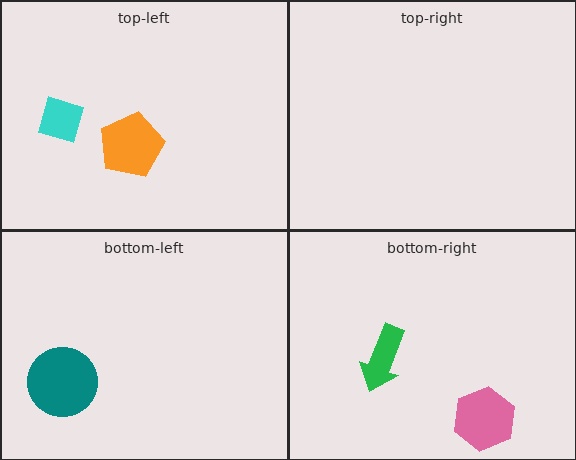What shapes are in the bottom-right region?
The green arrow, the pink hexagon.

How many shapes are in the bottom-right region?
2.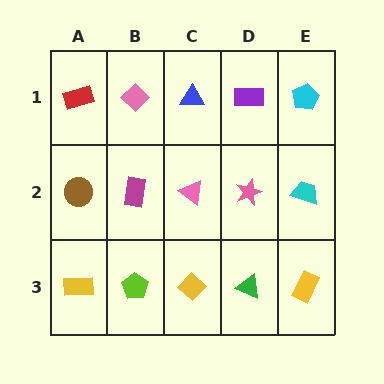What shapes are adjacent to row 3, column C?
A pink triangle (row 2, column C), a lime pentagon (row 3, column B), a green triangle (row 3, column D).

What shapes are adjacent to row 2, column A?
A red rectangle (row 1, column A), a yellow rectangle (row 3, column A), a magenta rectangle (row 2, column B).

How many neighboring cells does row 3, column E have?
2.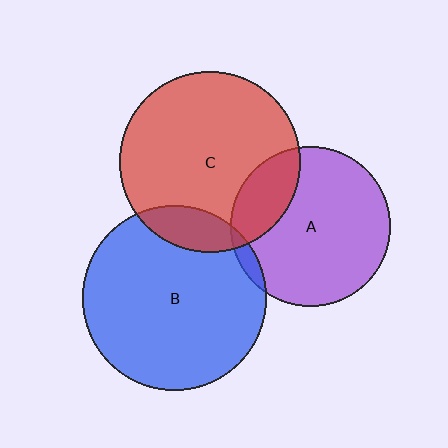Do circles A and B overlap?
Yes.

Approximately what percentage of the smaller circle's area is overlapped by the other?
Approximately 5%.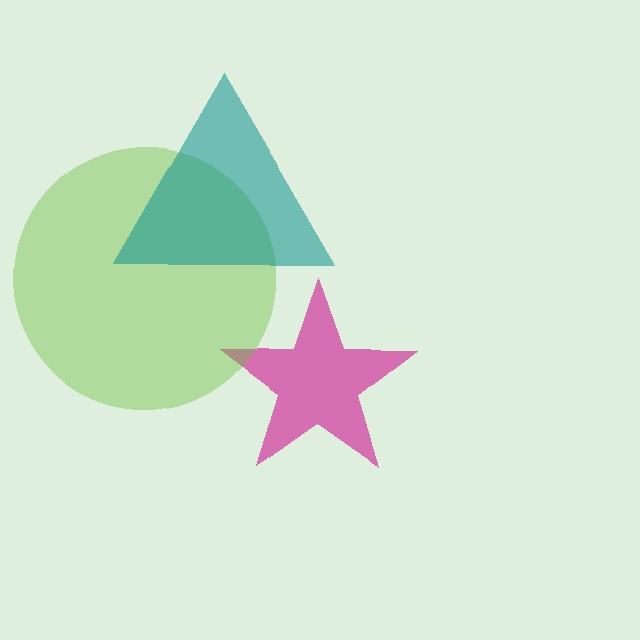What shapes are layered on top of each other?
The layered shapes are: a magenta star, a lime circle, a teal triangle.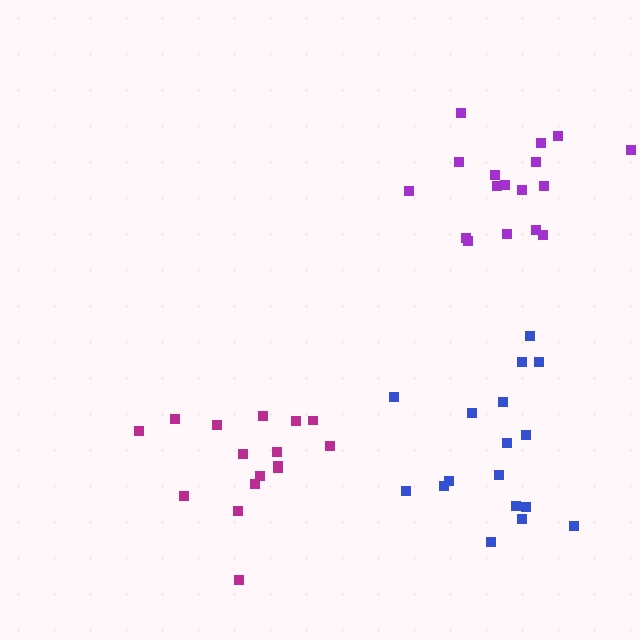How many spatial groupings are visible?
There are 3 spatial groupings.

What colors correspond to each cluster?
The clusters are colored: purple, blue, magenta.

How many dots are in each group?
Group 1: 17 dots, Group 2: 17 dots, Group 3: 16 dots (50 total).